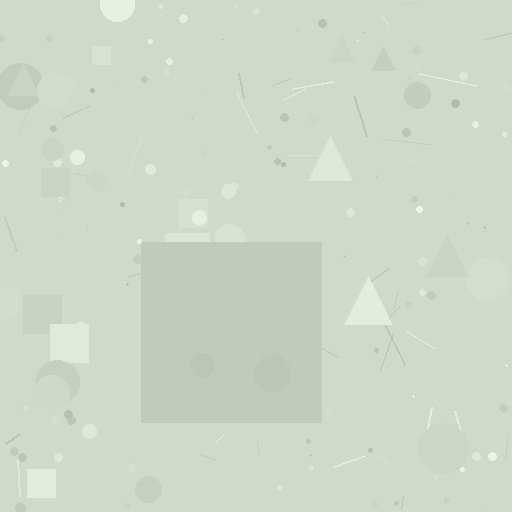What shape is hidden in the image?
A square is hidden in the image.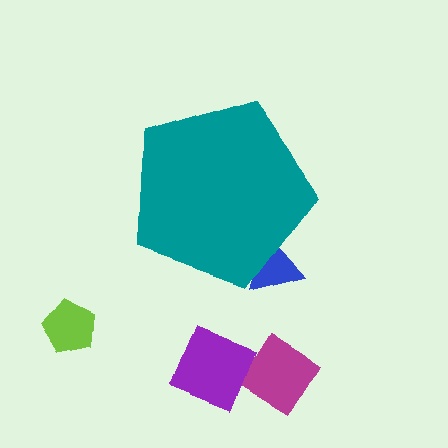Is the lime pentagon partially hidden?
No, the lime pentagon is fully visible.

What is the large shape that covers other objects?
A teal pentagon.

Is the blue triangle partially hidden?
Yes, the blue triangle is partially hidden behind the teal pentagon.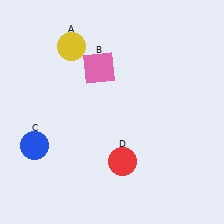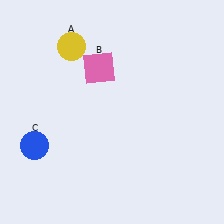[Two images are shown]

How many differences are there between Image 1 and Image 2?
There is 1 difference between the two images.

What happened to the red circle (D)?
The red circle (D) was removed in Image 2. It was in the bottom-right area of Image 1.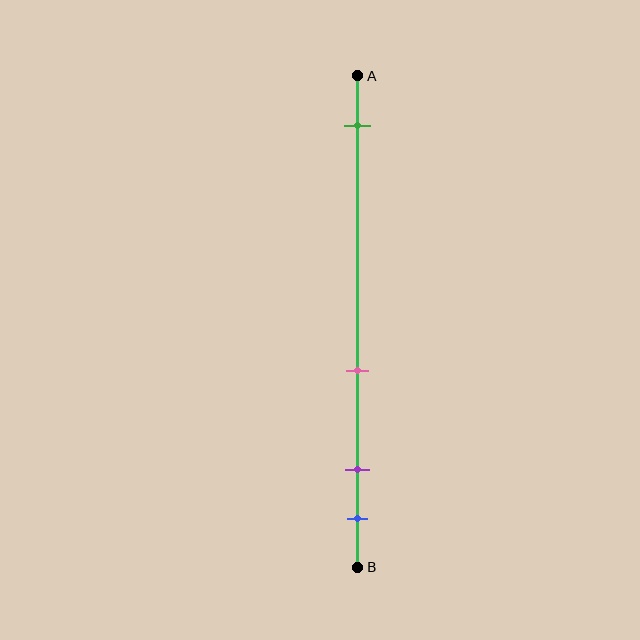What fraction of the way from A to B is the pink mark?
The pink mark is approximately 60% (0.6) of the way from A to B.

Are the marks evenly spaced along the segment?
No, the marks are not evenly spaced.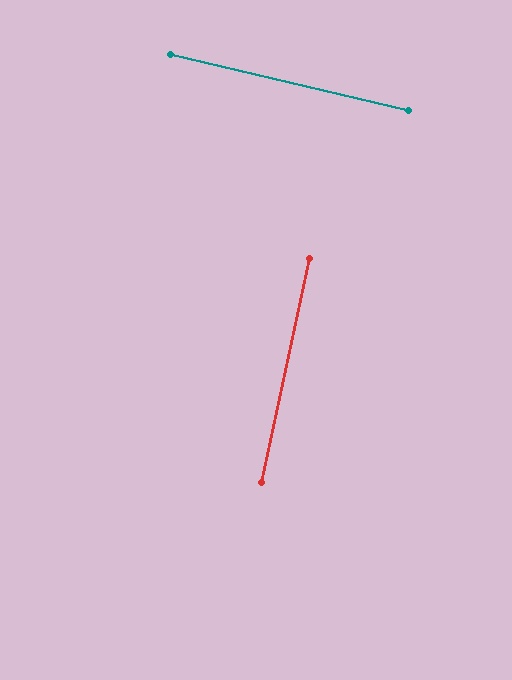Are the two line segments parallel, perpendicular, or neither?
Perpendicular — they meet at approximately 89°.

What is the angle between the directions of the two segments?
Approximately 89 degrees.